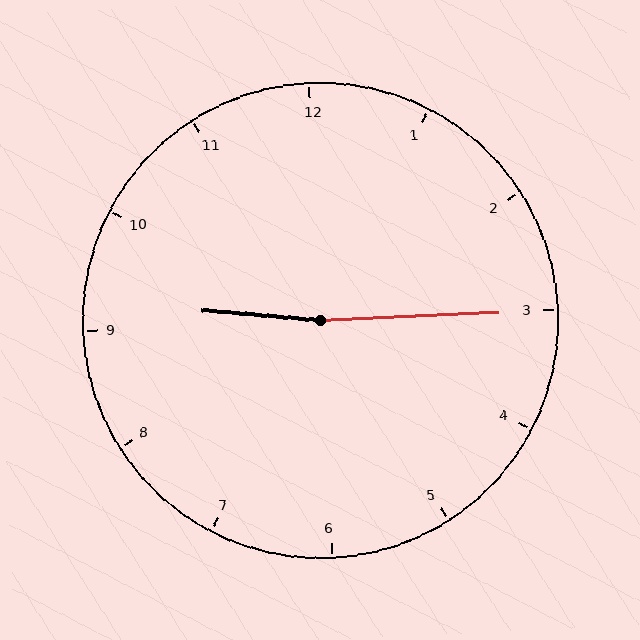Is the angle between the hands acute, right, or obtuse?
It is obtuse.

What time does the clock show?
9:15.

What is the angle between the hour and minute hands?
Approximately 172 degrees.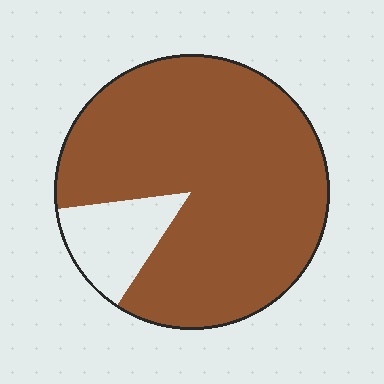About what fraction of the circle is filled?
About seven eighths (7/8).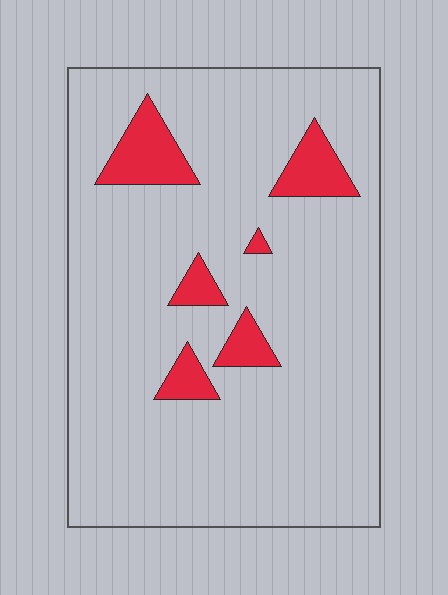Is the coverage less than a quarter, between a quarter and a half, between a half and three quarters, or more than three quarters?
Less than a quarter.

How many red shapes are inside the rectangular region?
6.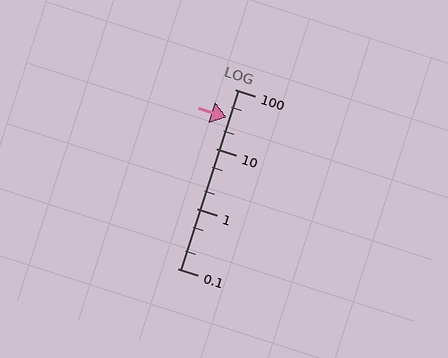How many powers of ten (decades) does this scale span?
The scale spans 3 decades, from 0.1 to 100.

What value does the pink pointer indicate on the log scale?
The pointer indicates approximately 34.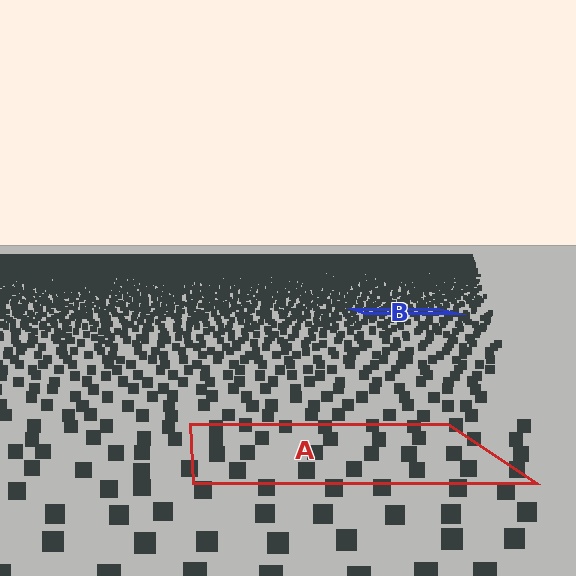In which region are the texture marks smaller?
The texture marks are smaller in region B, because it is farther away.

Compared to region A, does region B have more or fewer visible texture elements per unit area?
Region B has more texture elements per unit area — they are packed more densely because it is farther away.